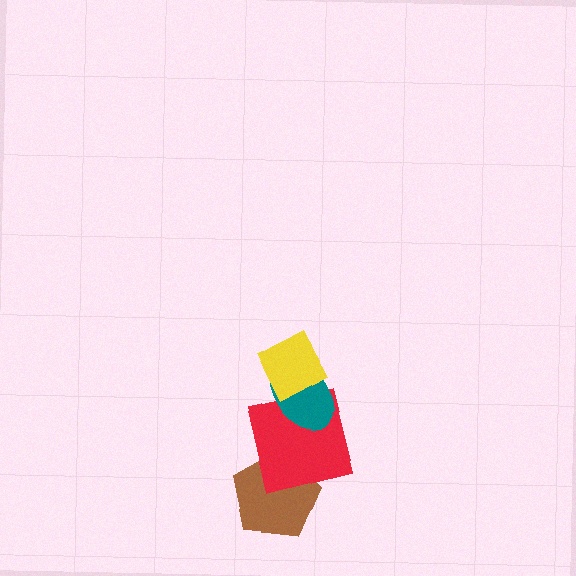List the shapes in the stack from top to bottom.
From top to bottom: the yellow diamond, the teal ellipse, the red square, the brown pentagon.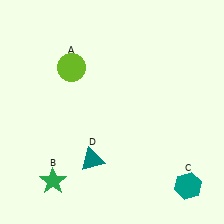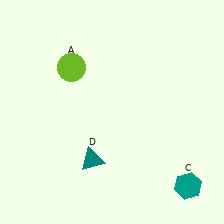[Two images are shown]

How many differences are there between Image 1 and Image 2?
There is 1 difference between the two images.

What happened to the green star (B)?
The green star (B) was removed in Image 2. It was in the bottom-left area of Image 1.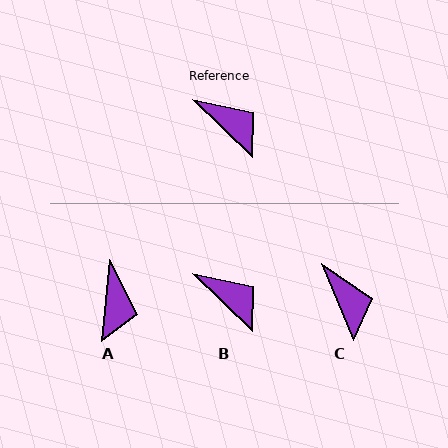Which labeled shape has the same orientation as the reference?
B.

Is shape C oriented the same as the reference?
No, it is off by about 24 degrees.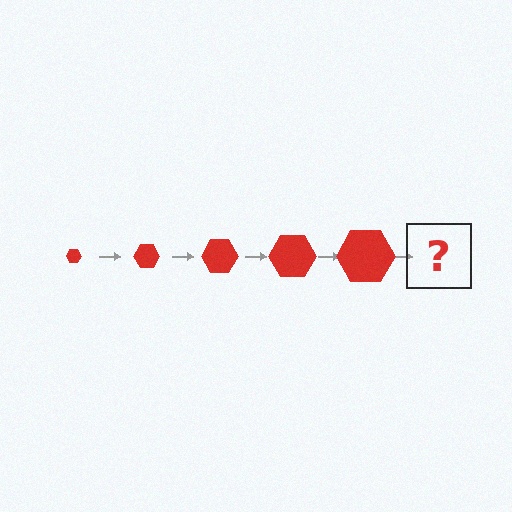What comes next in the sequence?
The next element should be a red hexagon, larger than the previous one.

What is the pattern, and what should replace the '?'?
The pattern is that the hexagon gets progressively larger each step. The '?' should be a red hexagon, larger than the previous one.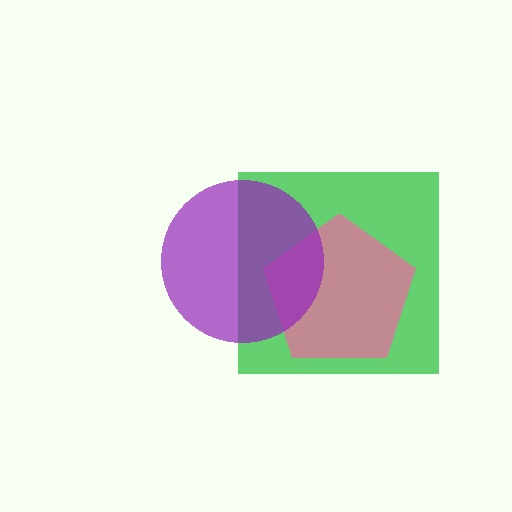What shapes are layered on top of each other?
The layered shapes are: a green square, a pink pentagon, a purple circle.